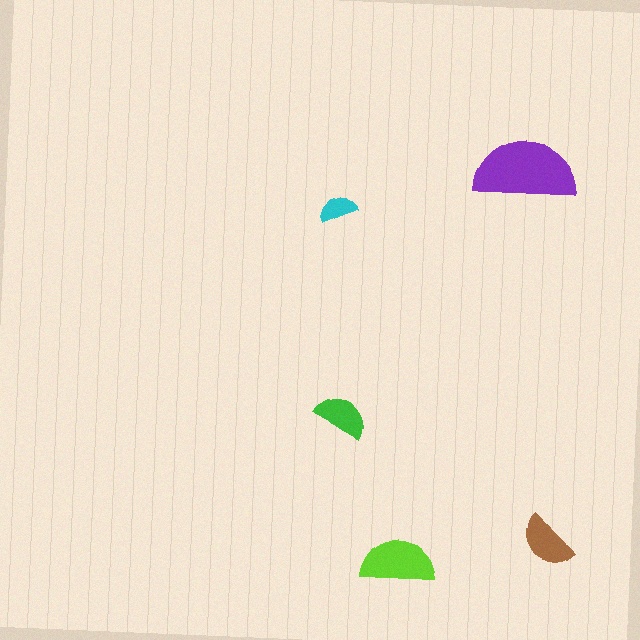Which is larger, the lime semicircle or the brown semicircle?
The lime one.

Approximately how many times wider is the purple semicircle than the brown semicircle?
About 2 times wider.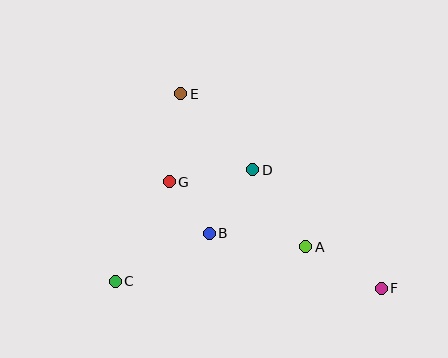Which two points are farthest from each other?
Points E and F are farthest from each other.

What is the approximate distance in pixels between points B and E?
The distance between B and E is approximately 143 pixels.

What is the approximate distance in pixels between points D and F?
The distance between D and F is approximately 175 pixels.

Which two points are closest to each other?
Points B and G are closest to each other.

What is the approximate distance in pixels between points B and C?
The distance between B and C is approximately 105 pixels.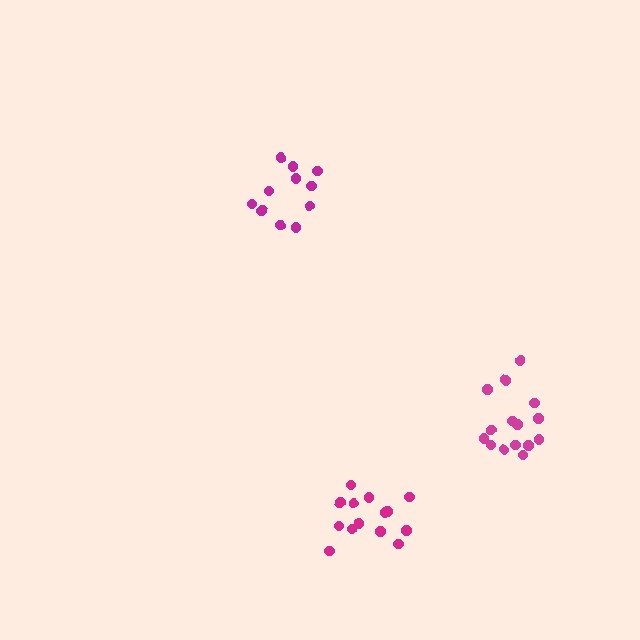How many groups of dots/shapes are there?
There are 3 groups.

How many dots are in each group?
Group 1: 11 dots, Group 2: 15 dots, Group 3: 14 dots (40 total).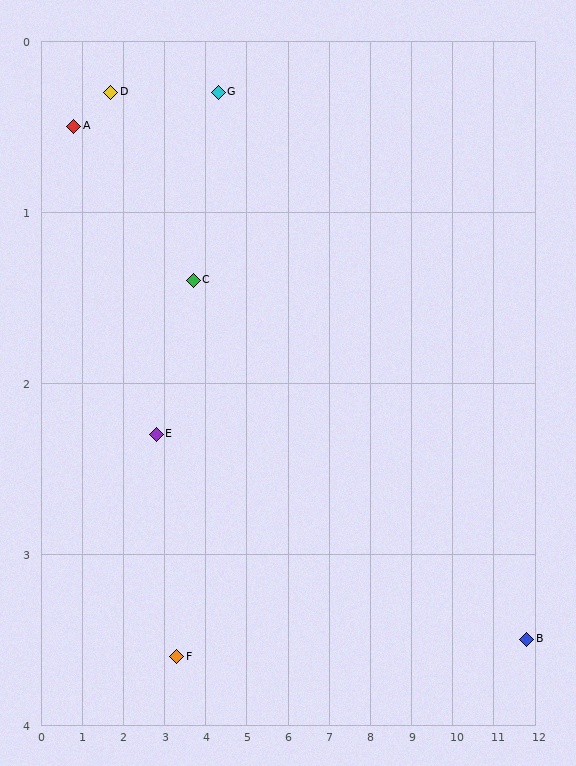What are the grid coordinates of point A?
Point A is at approximately (0.8, 0.5).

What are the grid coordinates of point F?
Point F is at approximately (3.3, 3.6).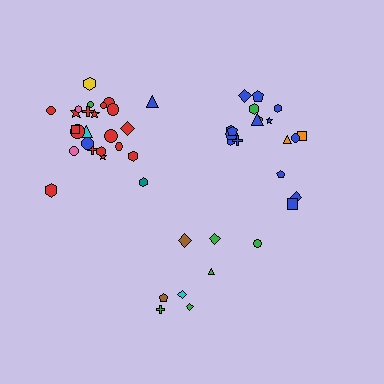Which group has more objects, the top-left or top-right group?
The top-left group.